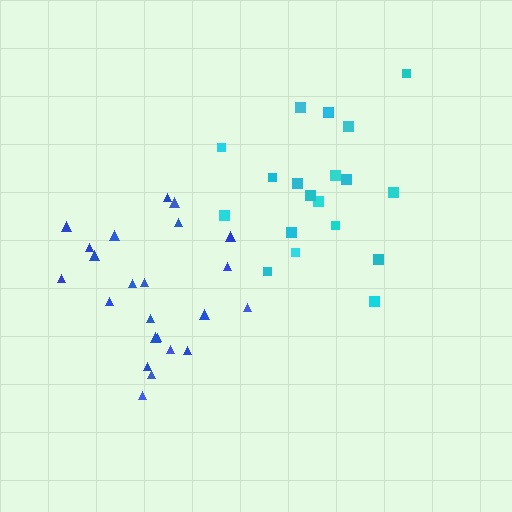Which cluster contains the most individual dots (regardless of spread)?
Blue (23).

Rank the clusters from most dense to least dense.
blue, cyan.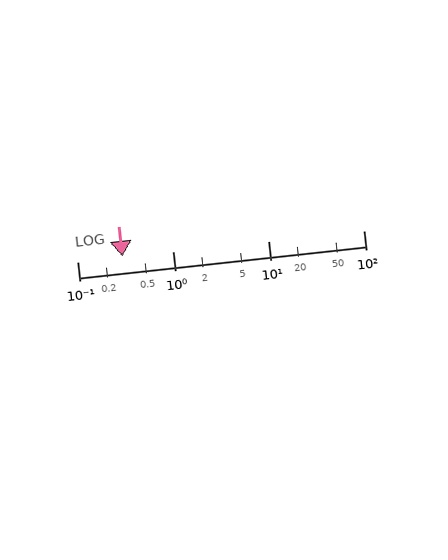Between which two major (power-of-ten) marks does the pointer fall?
The pointer is between 0.1 and 1.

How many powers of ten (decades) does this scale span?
The scale spans 3 decades, from 0.1 to 100.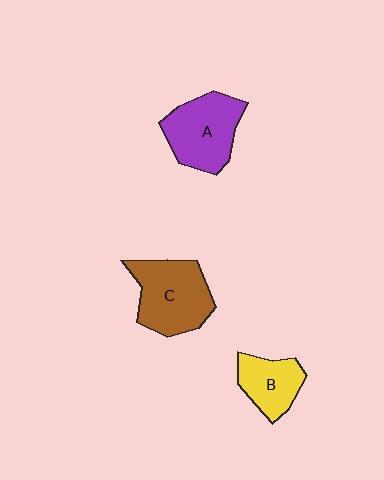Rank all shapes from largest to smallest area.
From largest to smallest: C (brown), A (purple), B (yellow).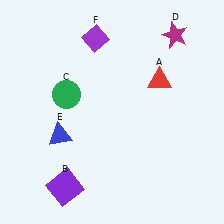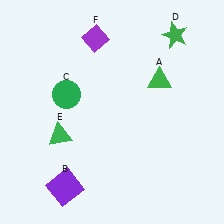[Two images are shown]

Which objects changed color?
A changed from red to green. D changed from magenta to green. E changed from blue to green.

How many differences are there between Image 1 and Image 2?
There are 3 differences between the two images.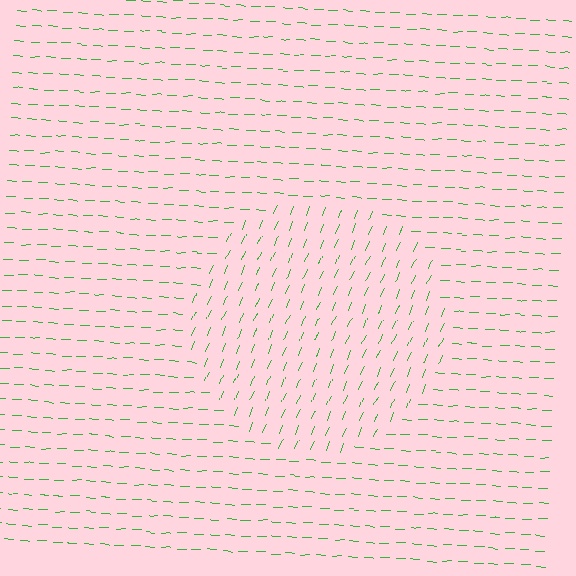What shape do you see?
I see a circle.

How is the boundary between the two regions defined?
The boundary is defined purely by a change in line orientation (approximately 68 degrees difference). All lines are the same color and thickness.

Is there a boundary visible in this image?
Yes, there is a texture boundary formed by a change in line orientation.